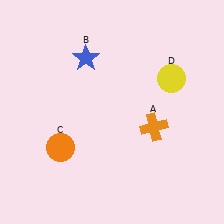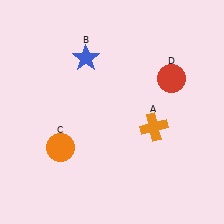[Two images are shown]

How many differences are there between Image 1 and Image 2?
There is 1 difference between the two images.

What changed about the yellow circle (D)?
In Image 1, D is yellow. In Image 2, it changed to red.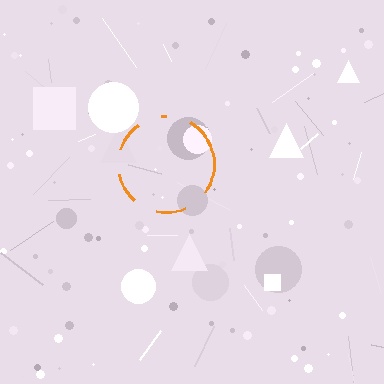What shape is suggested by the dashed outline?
The dashed outline suggests a circle.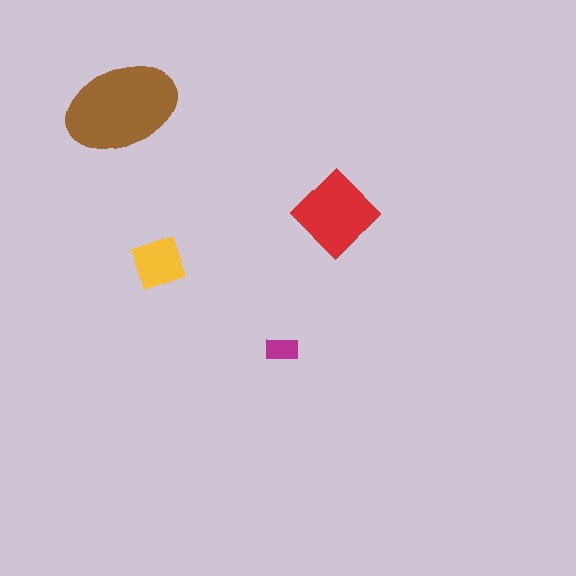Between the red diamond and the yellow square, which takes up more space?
The red diamond.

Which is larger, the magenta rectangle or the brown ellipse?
The brown ellipse.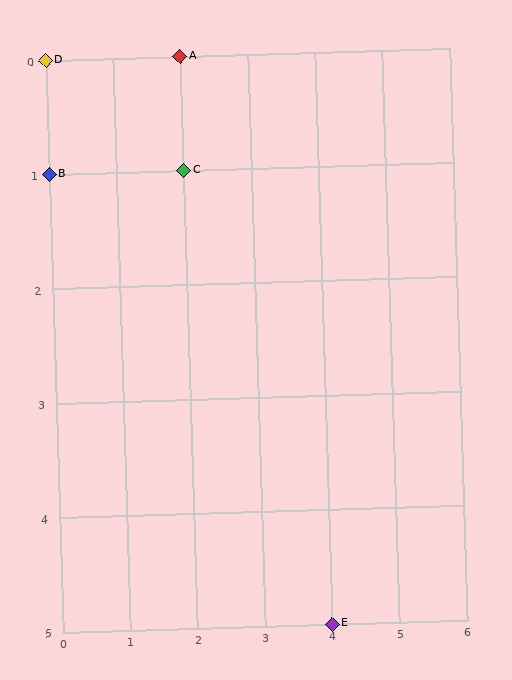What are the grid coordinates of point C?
Point C is at grid coordinates (2, 1).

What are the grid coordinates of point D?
Point D is at grid coordinates (0, 0).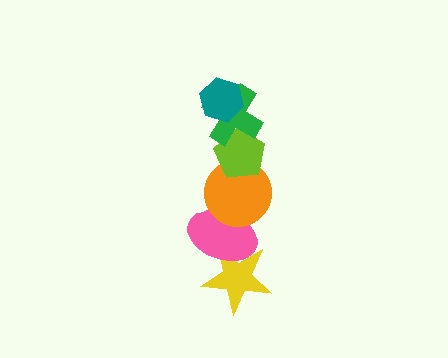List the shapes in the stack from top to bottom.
From top to bottom: the teal hexagon, the green cross, the lime pentagon, the orange circle, the pink ellipse, the yellow star.